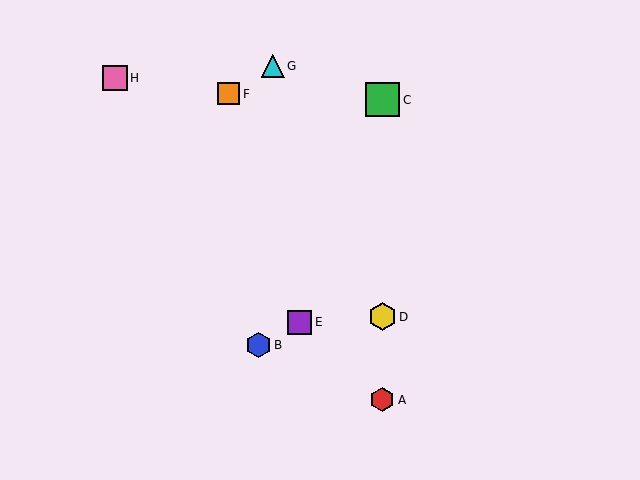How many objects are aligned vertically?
3 objects (A, C, D) are aligned vertically.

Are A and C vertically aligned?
Yes, both are at x≈382.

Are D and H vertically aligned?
No, D is at x≈382 and H is at x≈115.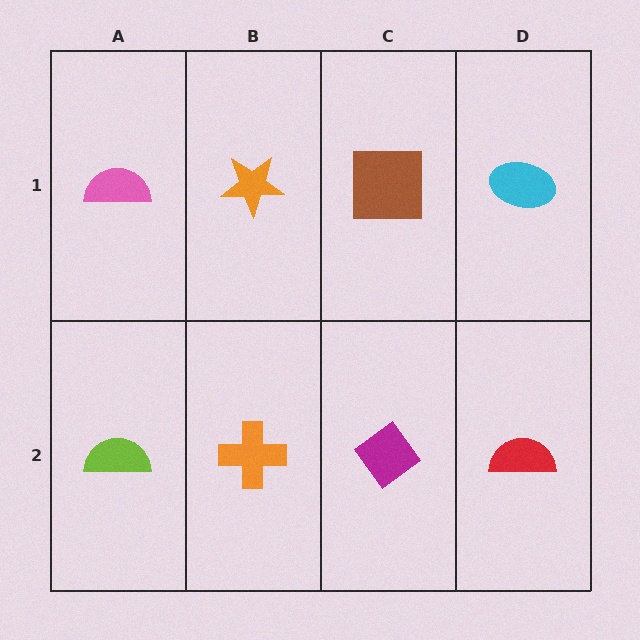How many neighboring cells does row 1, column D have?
2.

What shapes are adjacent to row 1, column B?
An orange cross (row 2, column B), a pink semicircle (row 1, column A), a brown square (row 1, column C).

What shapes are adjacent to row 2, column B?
An orange star (row 1, column B), a lime semicircle (row 2, column A), a magenta diamond (row 2, column C).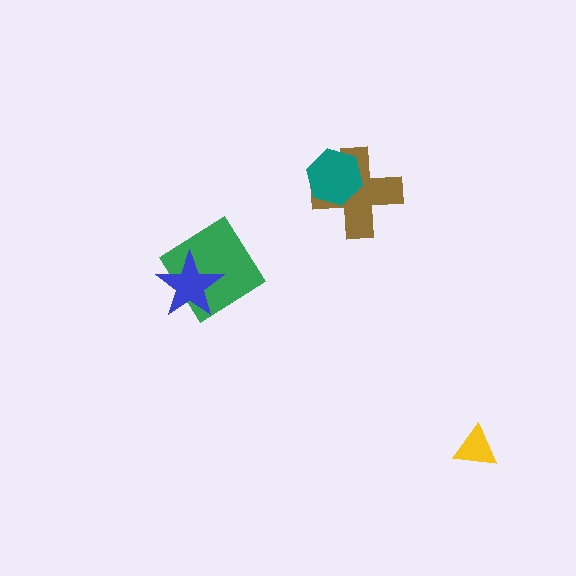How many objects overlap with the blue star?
1 object overlaps with the blue star.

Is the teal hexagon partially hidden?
No, no other shape covers it.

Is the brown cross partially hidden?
Yes, it is partially covered by another shape.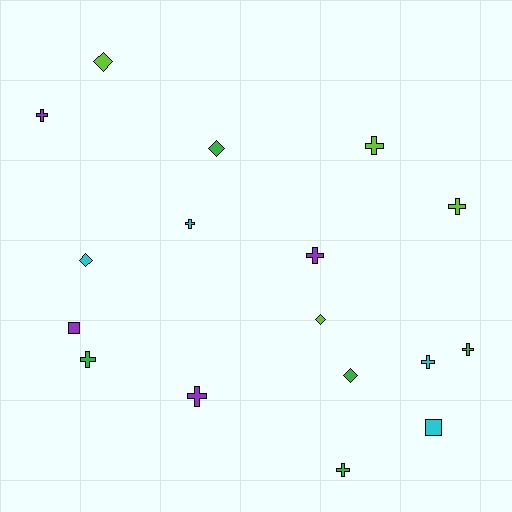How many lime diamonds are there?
There are 2 lime diamonds.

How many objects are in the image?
There are 17 objects.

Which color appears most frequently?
Green, with 5 objects.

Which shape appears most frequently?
Cross, with 10 objects.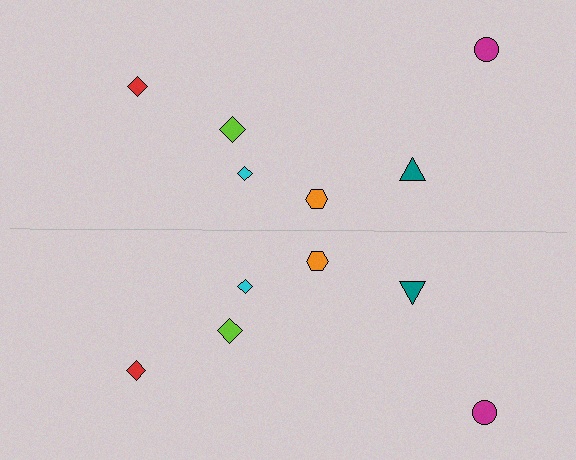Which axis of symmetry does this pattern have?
The pattern has a horizontal axis of symmetry running through the center of the image.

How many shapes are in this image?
There are 12 shapes in this image.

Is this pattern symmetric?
Yes, this pattern has bilateral (reflection) symmetry.